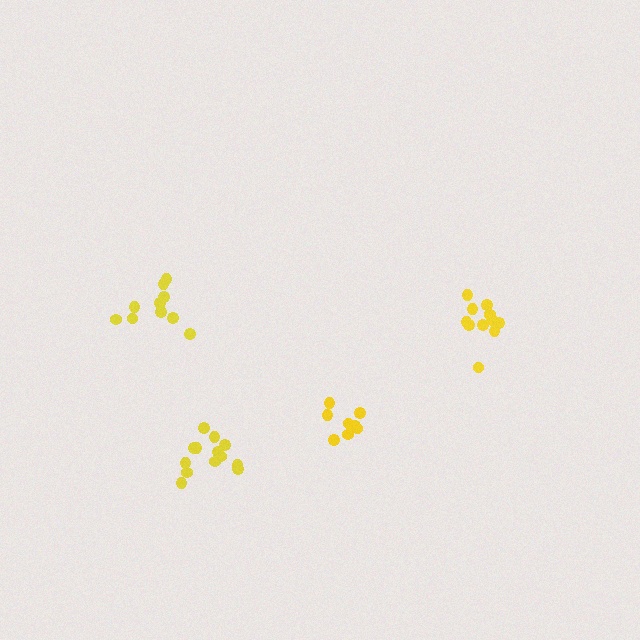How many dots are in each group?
Group 1: 8 dots, Group 2: 13 dots, Group 3: 11 dots, Group 4: 10 dots (42 total).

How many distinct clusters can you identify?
There are 4 distinct clusters.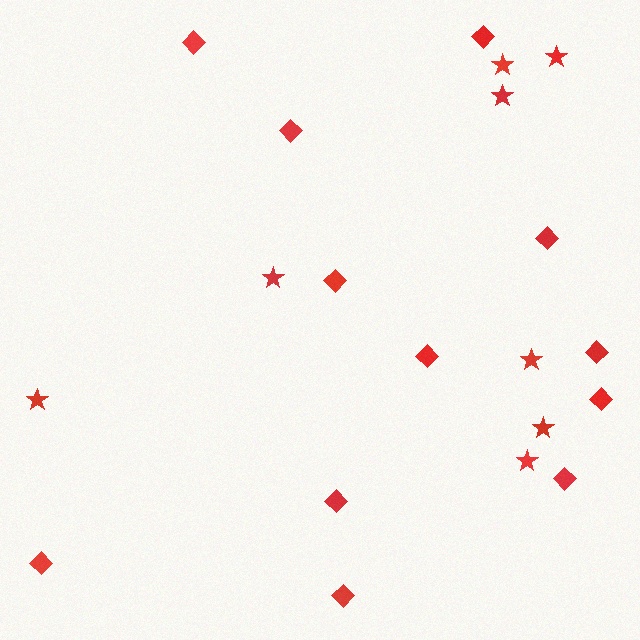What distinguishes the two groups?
There are 2 groups: one group of stars (8) and one group of diamonds (12).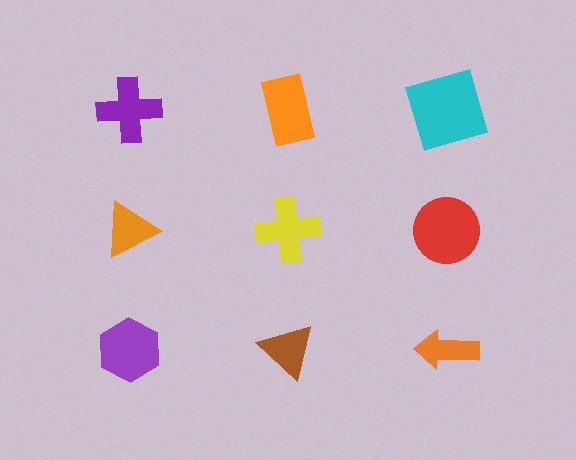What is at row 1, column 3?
A cyan square.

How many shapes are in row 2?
3 shapes.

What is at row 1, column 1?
A purple cross.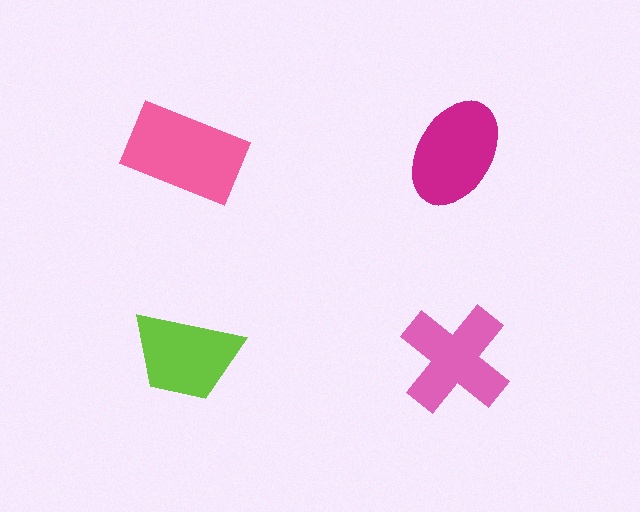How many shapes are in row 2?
2 shapes.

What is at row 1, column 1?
A pink rectangle.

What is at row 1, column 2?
A magenta ellipse.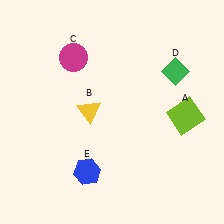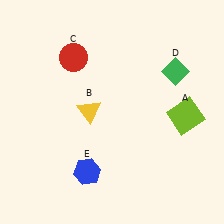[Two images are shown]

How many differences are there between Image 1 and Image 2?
There is 1 difference between the two images.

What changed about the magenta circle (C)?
In Image 1, C is magenta. In Image 2, it changed to red.